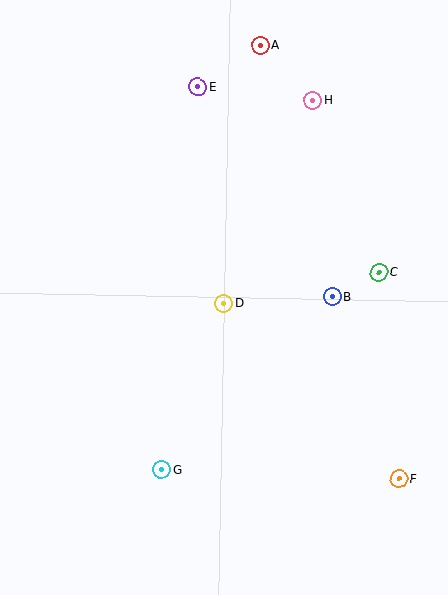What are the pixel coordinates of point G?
Point G is at (162, 469).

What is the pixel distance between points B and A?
The distance between B and A is 262 pixels.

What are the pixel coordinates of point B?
Point B is at (332, 297).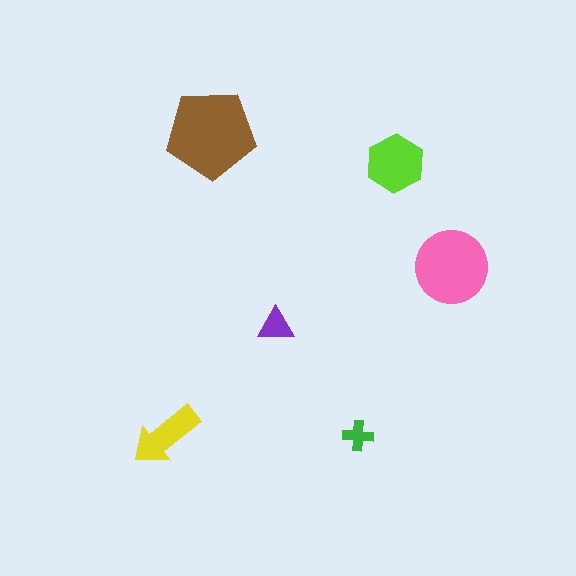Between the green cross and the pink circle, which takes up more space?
The pink circle.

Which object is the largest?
The brown pentagon.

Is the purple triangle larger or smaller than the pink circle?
Smaller.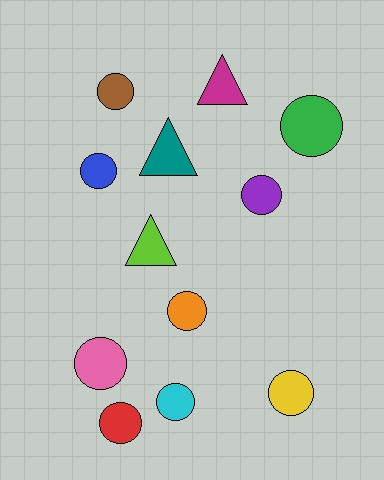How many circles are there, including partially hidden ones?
There are 9 circles.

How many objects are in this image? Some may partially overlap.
There are 12 objects.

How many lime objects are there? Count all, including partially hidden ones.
There is 1 lime object.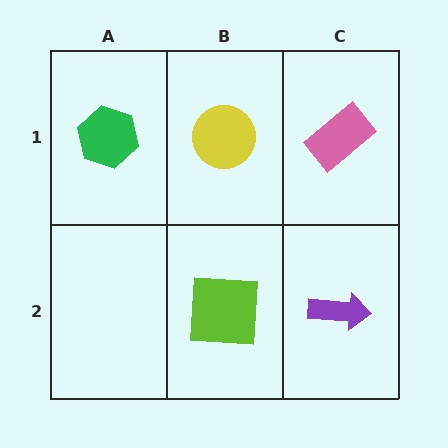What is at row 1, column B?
A yellow circle.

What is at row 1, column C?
A pink rectangle.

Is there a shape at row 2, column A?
No, that cell is empty.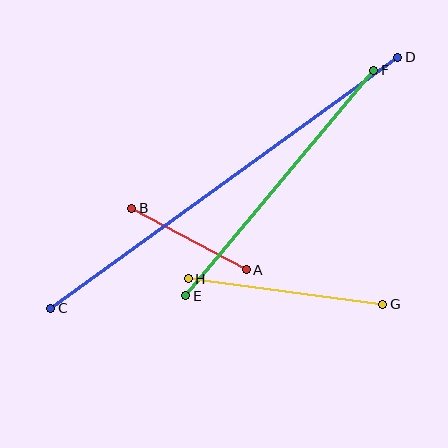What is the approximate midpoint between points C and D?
The midpoint is at approximately (224, 183) pixels.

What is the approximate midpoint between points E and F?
The midpoint is at approximately (280, 183) pixels.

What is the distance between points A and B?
The distance is approximately 130 pixels.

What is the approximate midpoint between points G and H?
The midpoint is at approximately (285, 291) pixels.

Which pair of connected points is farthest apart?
Points C and D are farthest apart.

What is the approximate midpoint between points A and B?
The midpoint is at approximately (189, 239) pixels.